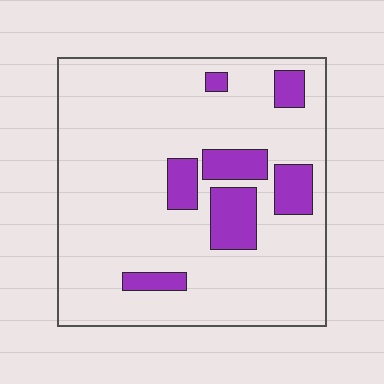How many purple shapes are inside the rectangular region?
7.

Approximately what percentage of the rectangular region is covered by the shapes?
Approximately 15%.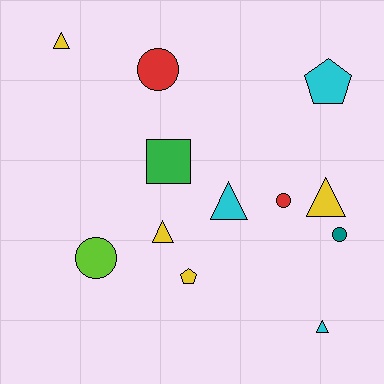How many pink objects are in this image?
There are no pink objects.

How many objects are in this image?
There are 12 objects.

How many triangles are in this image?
There are 5 triangles.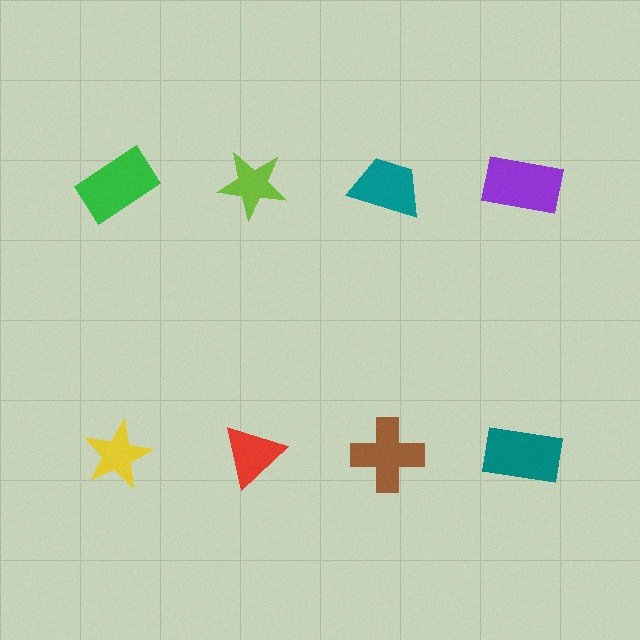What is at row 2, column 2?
A red triangle.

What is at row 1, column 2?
A lime star.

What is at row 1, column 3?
A teal trapezoid.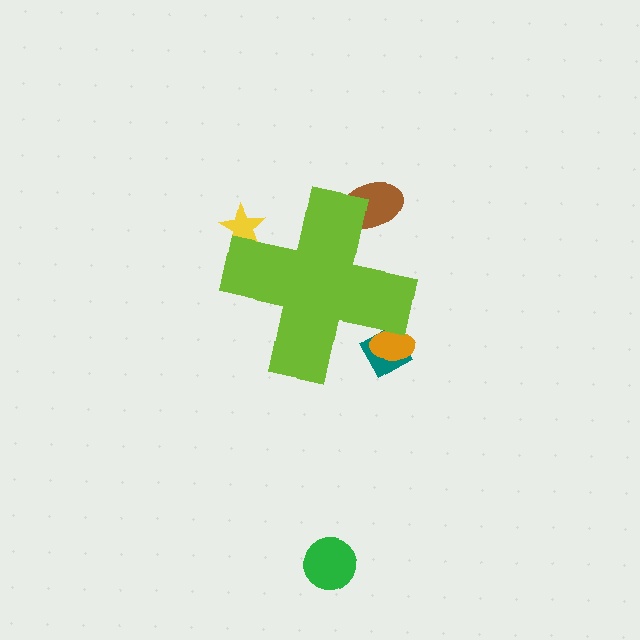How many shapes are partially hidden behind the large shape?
4 shapes are partially hidden.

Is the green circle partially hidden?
No, the green circle is fully visible.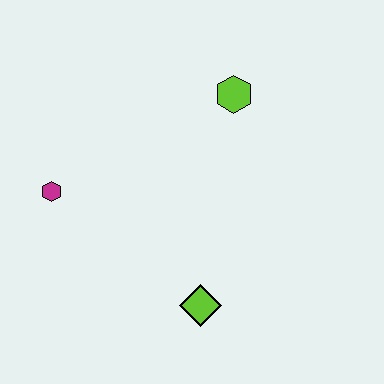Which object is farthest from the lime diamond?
The lime hexagon is farthest from the lime diamond.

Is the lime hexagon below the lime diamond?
No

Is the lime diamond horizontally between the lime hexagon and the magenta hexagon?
Yes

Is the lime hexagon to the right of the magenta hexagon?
Yes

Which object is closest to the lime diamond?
The magenta hexagon is closest to the lime diamond.